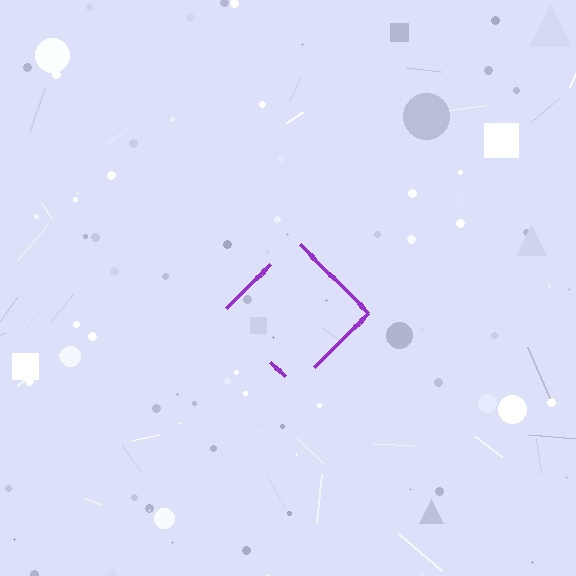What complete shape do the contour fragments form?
The contour fragments form a diamond.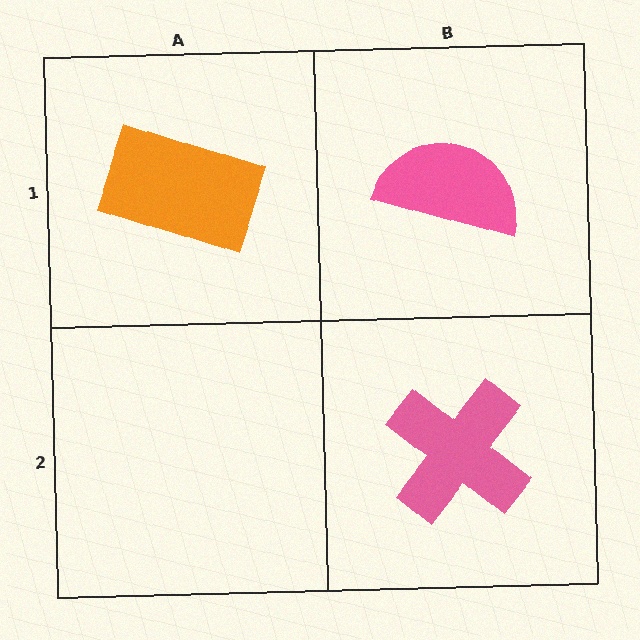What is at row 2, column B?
A pink cross.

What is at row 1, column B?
A pink semicircle.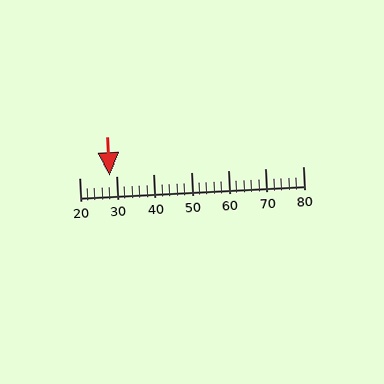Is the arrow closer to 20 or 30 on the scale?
The arrow is closer to 30.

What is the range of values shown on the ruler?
The ruler shows values from 20 to 80.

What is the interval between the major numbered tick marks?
The major tick marks are spaced 10 units apart.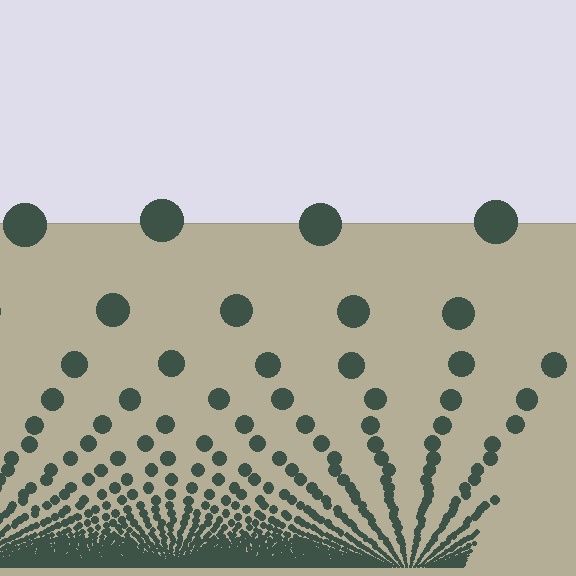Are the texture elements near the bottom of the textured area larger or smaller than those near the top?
Smaller. The gradient is inverted — elements near the bottom are smaller and denser.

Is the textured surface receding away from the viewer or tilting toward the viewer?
The surface appears to tilt toward the viewer. Texture elements get larger and sparser toward the top.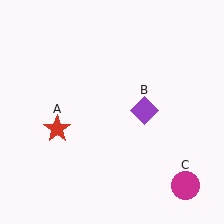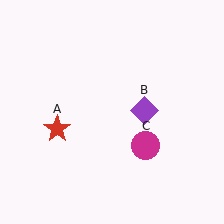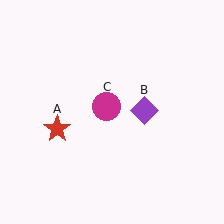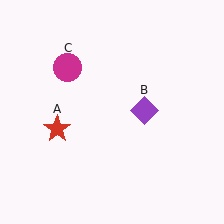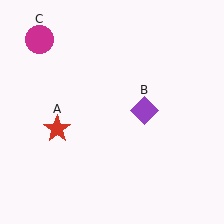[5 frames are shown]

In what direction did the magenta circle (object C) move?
The magenta circle (object C) moved up and to the left.